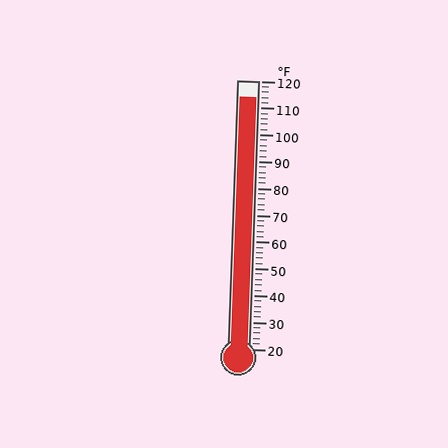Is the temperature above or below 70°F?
The temperature is above 70°F.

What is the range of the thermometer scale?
The thermometer scale ranges from 20°F to 120°F.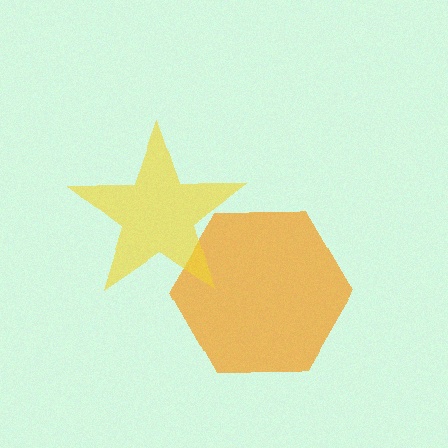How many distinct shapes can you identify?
There are 2 distinct shapes: an orange hexagon, a yellow star.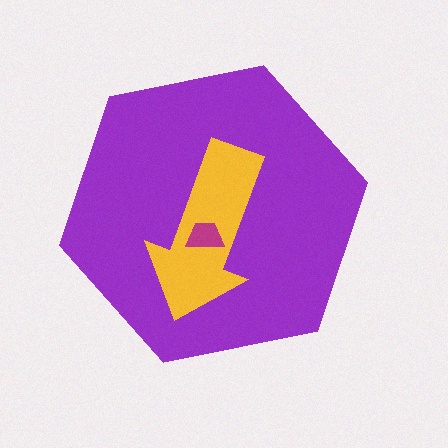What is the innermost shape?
The magenta trapezoid.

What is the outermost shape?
The purple hexagon.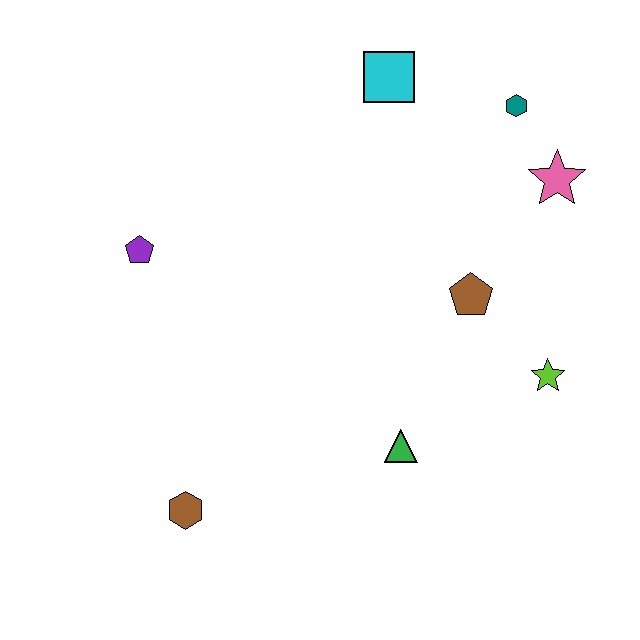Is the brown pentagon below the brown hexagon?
No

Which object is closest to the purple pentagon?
The brown hexagon is closest to the purple pentagon.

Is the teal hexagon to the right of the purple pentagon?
Yes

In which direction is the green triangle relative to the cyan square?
The green triangle is below the cyan square.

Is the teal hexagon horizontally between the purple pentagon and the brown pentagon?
No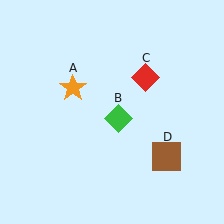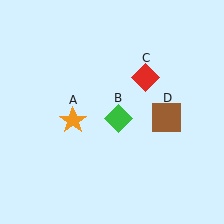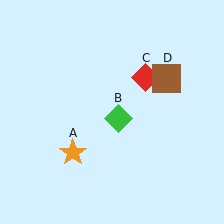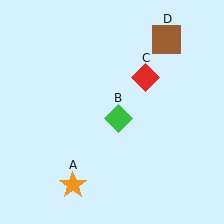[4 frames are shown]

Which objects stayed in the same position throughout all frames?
Green diamond (object B) and red diamond (object C) remained stationary.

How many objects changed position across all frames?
2 objects changed position: orange star (object A), brown square (object D).